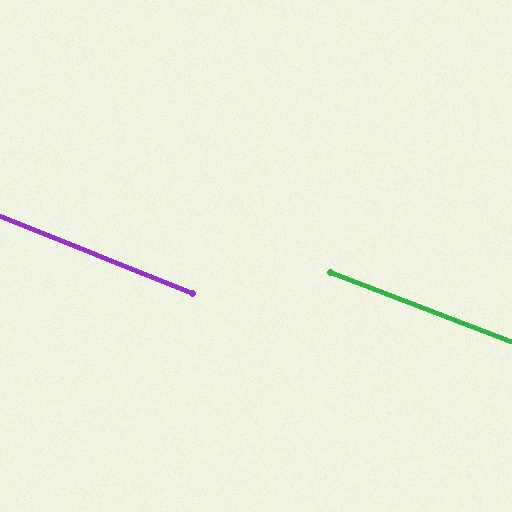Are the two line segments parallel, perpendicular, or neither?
Parallel — their directions differ by only 0.9°.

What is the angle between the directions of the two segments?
Approximately 1 degree.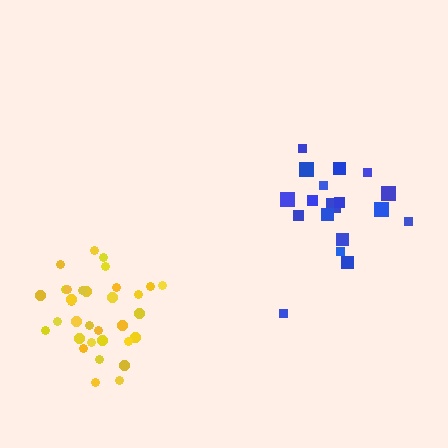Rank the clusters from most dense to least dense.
yellow, blue.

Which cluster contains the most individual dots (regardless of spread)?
Yellow (33).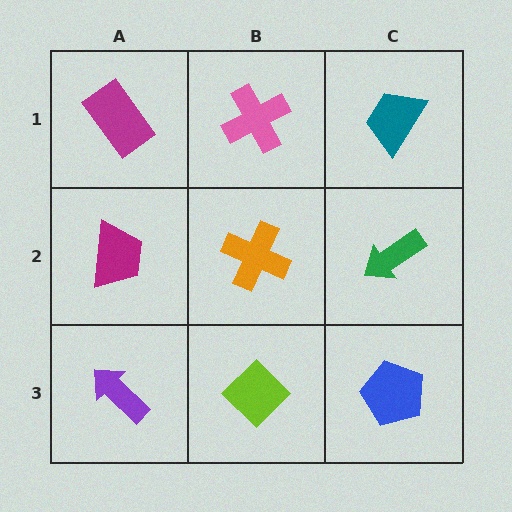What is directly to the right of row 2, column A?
An orange cross.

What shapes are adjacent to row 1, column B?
An orange cross (row 2, column B), a magenta rectangle (row 1, column A), a teal trapezoid (row 1, column C).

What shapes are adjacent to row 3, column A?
A magenta trapezoid (row 2, column A), a lime diamond (row 3, column B).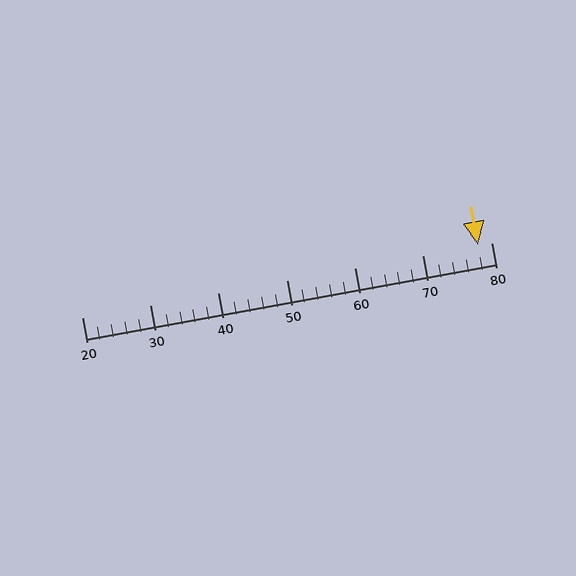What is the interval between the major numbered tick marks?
The major tick marks are spaced 10 units apart.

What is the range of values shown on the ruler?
The ruler shows values from 20 to 80.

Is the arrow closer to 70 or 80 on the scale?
The arrow is closer to 80.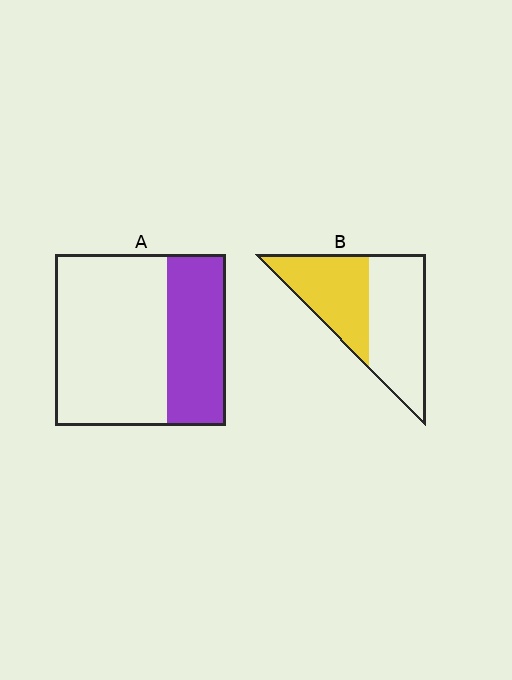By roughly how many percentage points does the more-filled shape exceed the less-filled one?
By roughly 10 percentage points (B over A).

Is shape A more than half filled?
No.